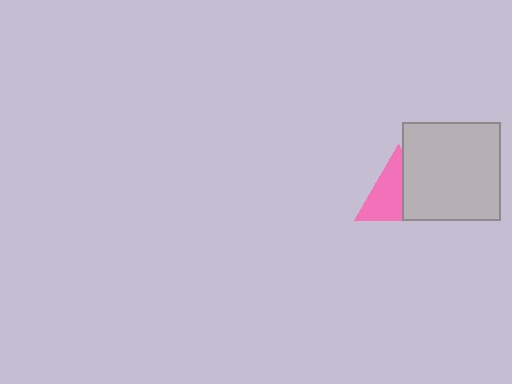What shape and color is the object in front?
The object in front is a light gray square.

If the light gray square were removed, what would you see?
You would see the complete pink triangle.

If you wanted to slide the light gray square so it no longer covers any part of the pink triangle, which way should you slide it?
Slide it right — that is the most direct way to separate the two shapes.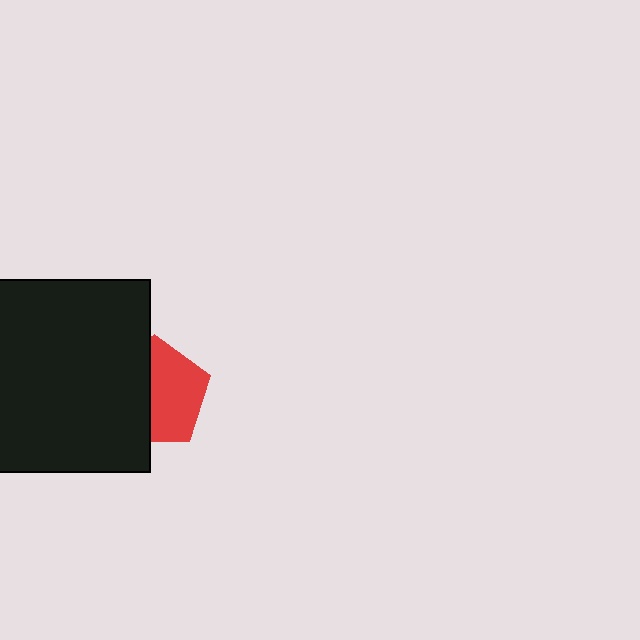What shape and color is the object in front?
The object in front is a black square.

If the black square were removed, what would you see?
You would see the complete red pentagon.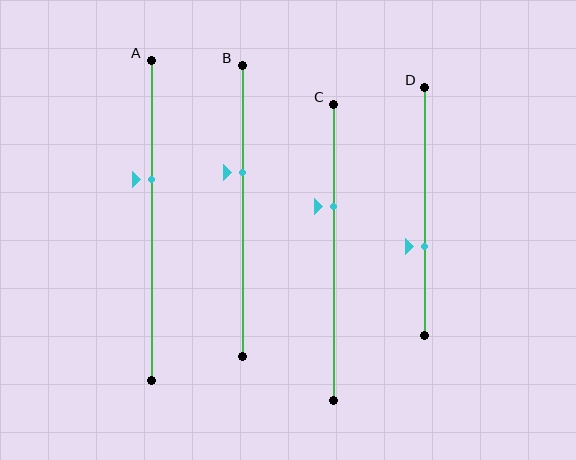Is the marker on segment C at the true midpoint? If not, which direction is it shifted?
No, the marker on segment C is shifted upward by about 15% of the segment length.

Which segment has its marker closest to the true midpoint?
Segment A has its marker closest to the true midpoint.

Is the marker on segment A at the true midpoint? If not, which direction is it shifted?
No, the marker on segment A is shifted upward by about 13% of the segment length.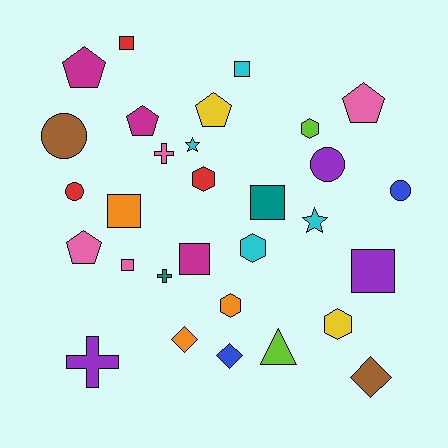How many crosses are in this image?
There are 3 crosses.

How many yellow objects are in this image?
There are 2 yellow objects.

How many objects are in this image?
There are 30 objects.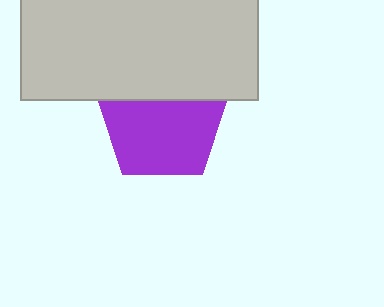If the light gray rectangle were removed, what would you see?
You would see the complete purple pentagon.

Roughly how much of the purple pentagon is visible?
Most of it is visible (roughly 69%).